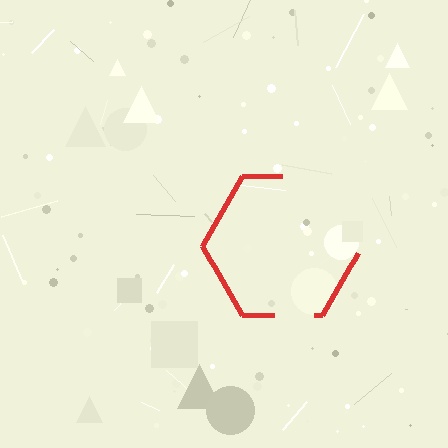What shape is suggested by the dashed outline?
The dashed outline suggests a hexagon.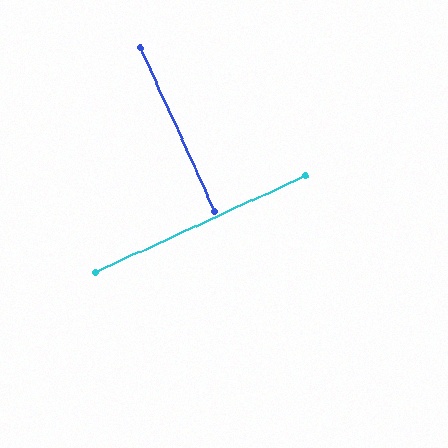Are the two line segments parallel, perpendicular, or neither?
Perpendicular — they meet at approximately 90°.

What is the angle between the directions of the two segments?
Approximately 90 degrees.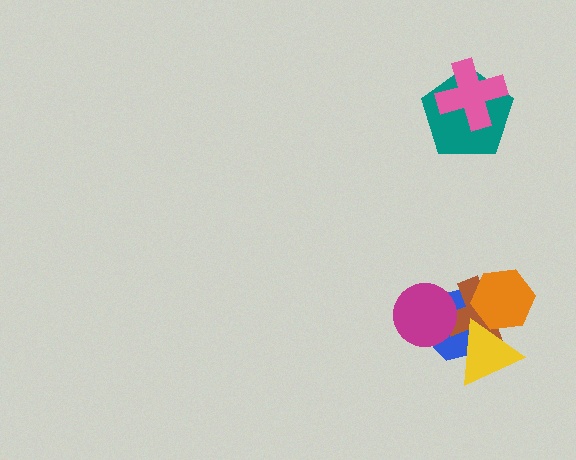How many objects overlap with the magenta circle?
2 objects overlap with the magenta circle.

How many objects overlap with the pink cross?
1 object overlaps with the pink cross.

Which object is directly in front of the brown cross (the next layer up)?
The yellow triangle is directly in front of the brown cross.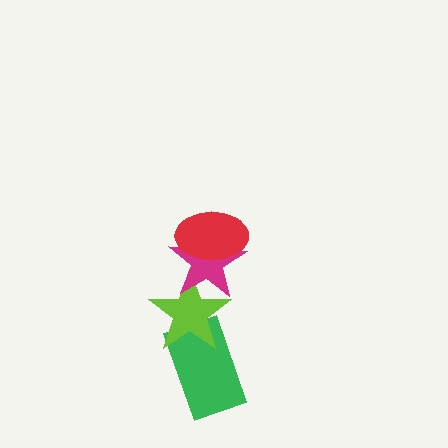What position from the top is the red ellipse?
The red ellipse is 1st from the top.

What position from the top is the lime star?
The lime star is 3rd from the top.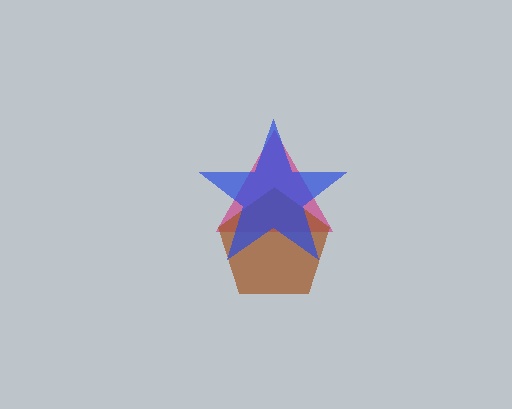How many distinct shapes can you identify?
There are 3 distinct shapes: a magenta triangle, a brown pentagon, a blue star.